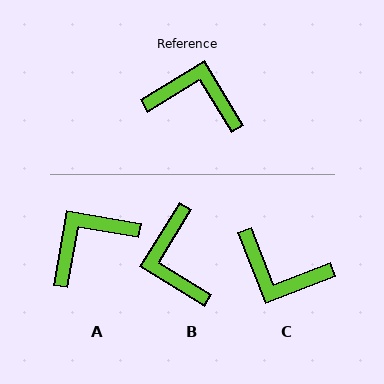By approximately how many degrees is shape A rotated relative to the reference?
Approximately 49 degrees counter-clockwise.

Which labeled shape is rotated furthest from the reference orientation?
C, about 170 degrees away.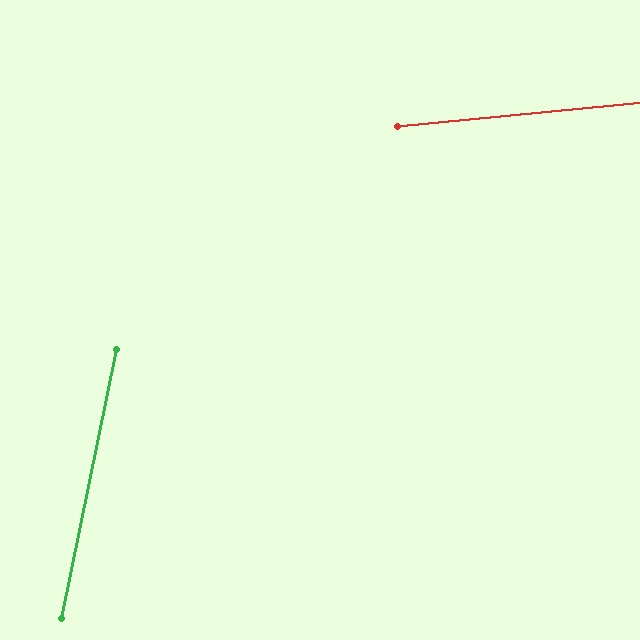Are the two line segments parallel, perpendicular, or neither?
Neither parallel nor perpendicular — they differ by about 73°.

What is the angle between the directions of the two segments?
Approximately 73 degrees.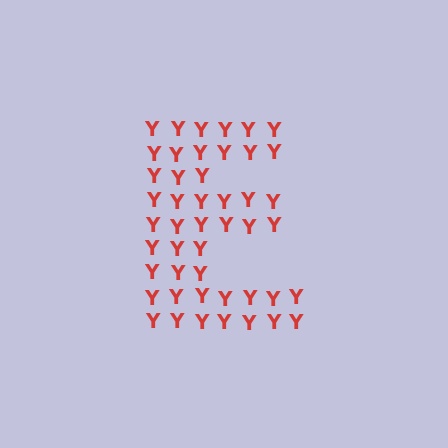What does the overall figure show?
The overall figure shows the letter E.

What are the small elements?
The small elements are letter Y's.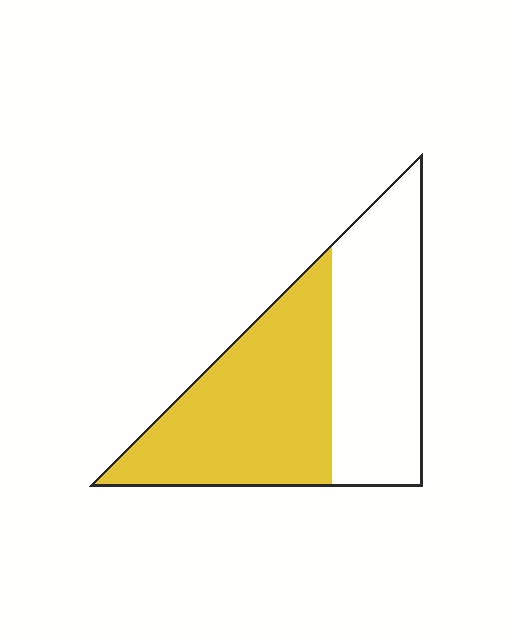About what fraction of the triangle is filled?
About one half (1/2).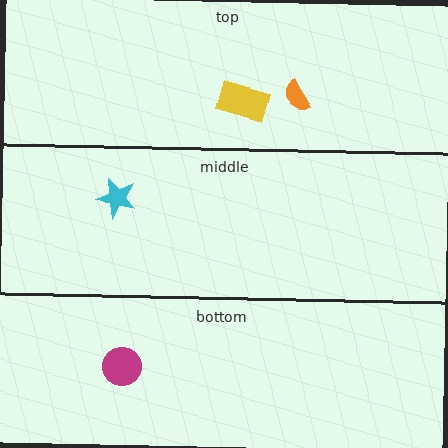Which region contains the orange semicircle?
The top region.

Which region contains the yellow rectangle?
The top region.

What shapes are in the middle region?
The cyan star.